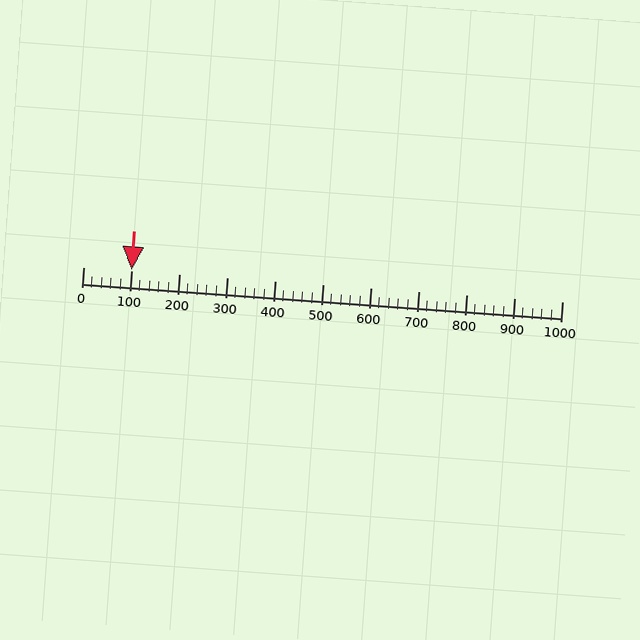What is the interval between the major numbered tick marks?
The major tick marks are spaced 100 units apart.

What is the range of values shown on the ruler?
The ruler shows values from 0 to 1000.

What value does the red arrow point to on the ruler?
The red arrow points to approximately 100.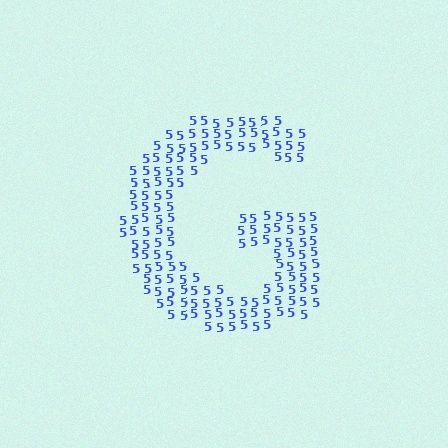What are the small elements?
The small elements are digit 5's.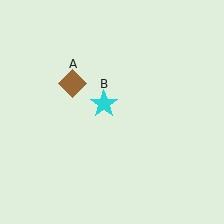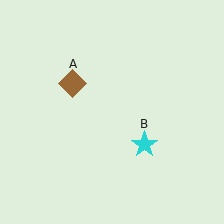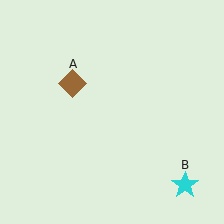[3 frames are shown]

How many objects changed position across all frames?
1 object changed position: cyan star (object B).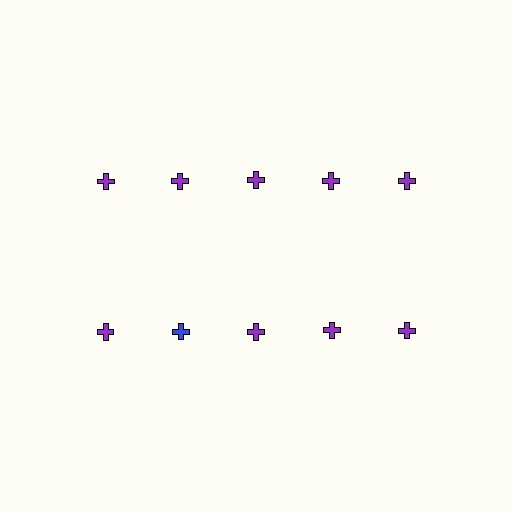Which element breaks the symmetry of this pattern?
The blue cross in the second row, second from left column breaks the symmetry. All other shapes are purple crosses.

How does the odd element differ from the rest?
It has a different color: blue instead of purple.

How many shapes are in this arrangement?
There are 10 shapes arranged in a grid pattern.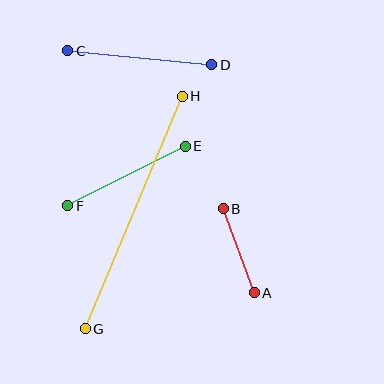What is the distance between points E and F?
The distance is approximately 132 pixels.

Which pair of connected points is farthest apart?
Points G and H are farthest apart.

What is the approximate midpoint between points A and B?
The midpoint is at approximately (239, 251) pixels.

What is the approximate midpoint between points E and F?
The midpoint is at approximately (126, 176) pixels.